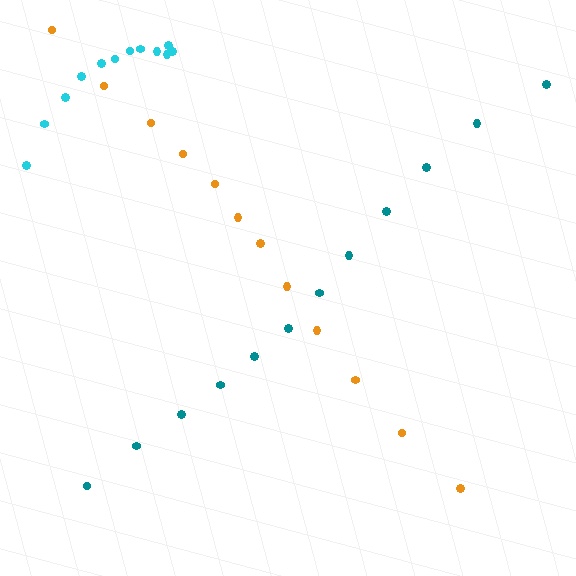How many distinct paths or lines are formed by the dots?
There are 3 distinct paths.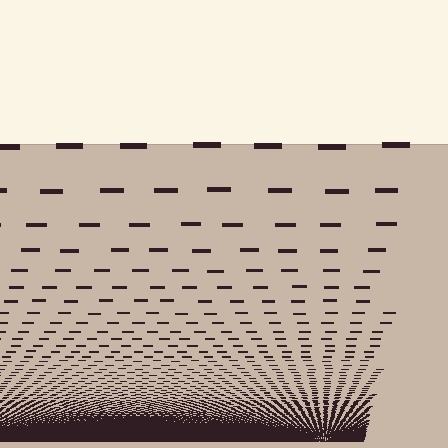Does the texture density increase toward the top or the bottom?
Density increases toward the bottom.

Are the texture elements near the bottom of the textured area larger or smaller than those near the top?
Smaller. The gradient is inverted — elements near the bottom are smaller and denser.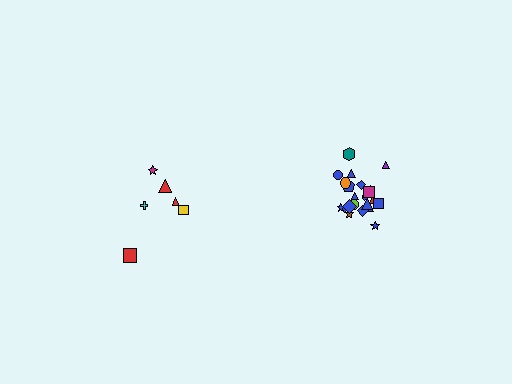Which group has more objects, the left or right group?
The right group.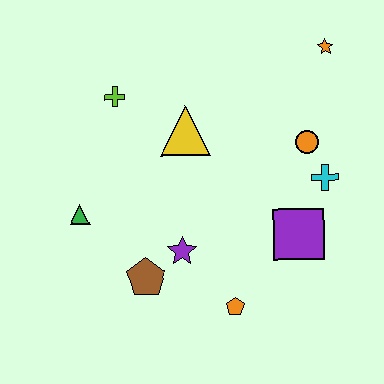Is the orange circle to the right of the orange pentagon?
Yes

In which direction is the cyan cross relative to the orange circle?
The cyan cross is below the orange circle.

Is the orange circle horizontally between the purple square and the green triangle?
No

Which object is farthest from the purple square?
The lime cross is farthest from the purple square.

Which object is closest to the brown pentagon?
The purple star is closest to the brown pentagon.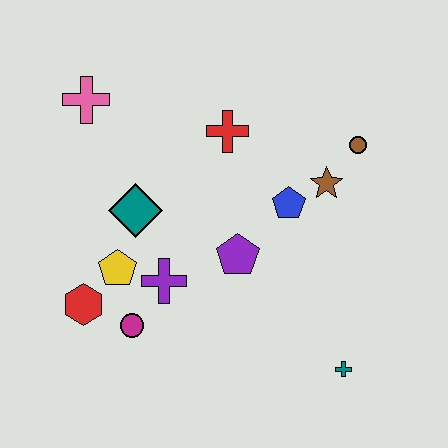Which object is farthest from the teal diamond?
The teal cross is farthest from the teal diamond.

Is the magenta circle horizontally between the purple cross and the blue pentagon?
No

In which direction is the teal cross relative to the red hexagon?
The teal cross is to the right of the red hexagon.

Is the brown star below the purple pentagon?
No